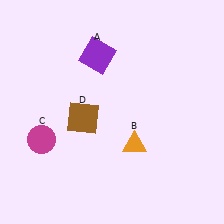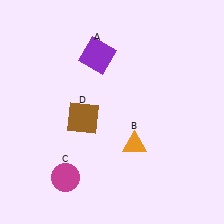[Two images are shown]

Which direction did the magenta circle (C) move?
The magenta circle (C) moved down.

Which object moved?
The magenta circle (C) moved down.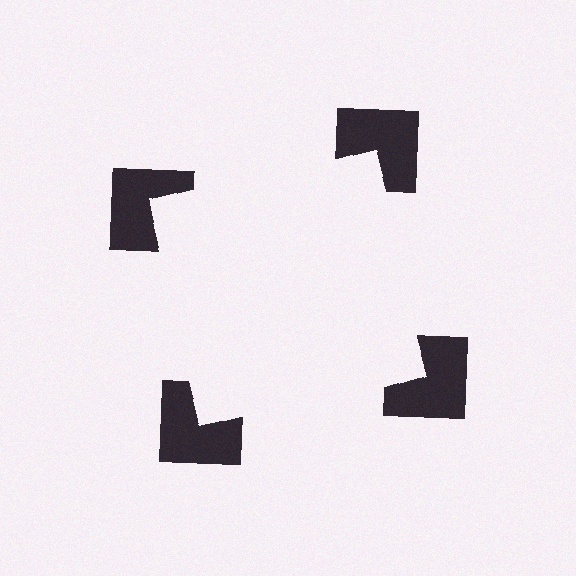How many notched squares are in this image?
There are 4 — one at each vertex of the illusory square.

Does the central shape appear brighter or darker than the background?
It typically appears slightly brighter than the background, even though no actual brightness change is drawn.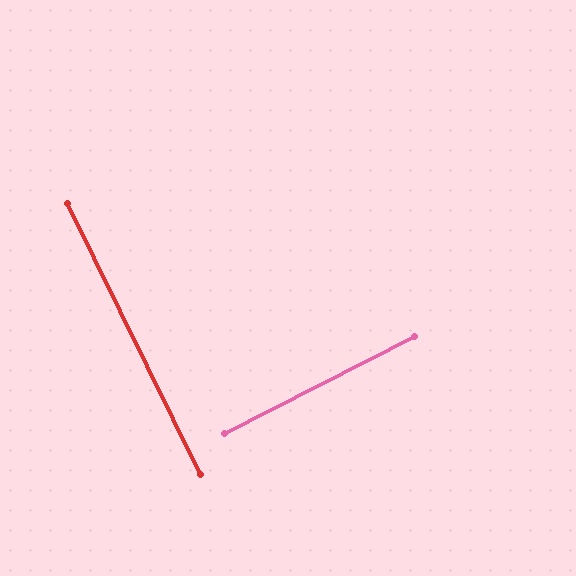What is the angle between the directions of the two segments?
Approximately 89 degrees.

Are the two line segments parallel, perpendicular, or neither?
Perpendicular — they meet at approximately 89°.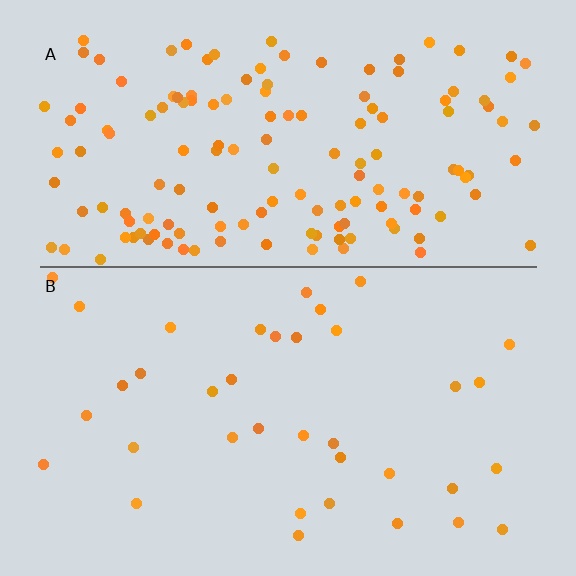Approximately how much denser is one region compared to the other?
Approximately 4.1× — region A over region B.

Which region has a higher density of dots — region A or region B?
A (the top).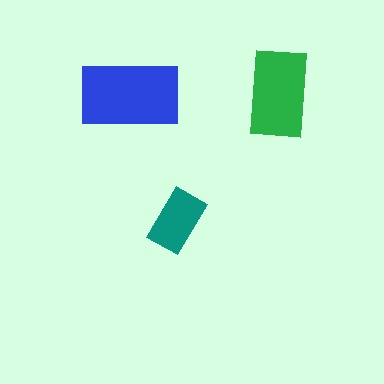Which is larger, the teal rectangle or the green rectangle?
The green one.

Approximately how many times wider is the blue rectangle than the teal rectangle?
About 1.5 times wider.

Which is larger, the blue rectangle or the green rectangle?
The blue one.